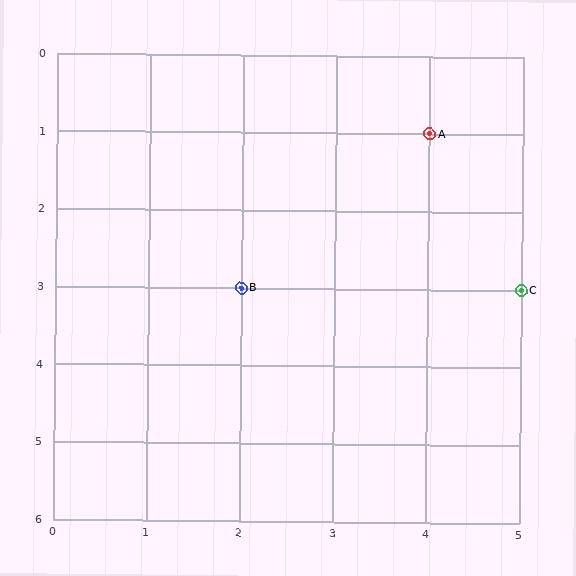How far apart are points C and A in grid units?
Points C and A are 1 column and 2 rows apart (about 2.2 grid units diagonally).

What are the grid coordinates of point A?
Point A is at grid coordinates (4, 1).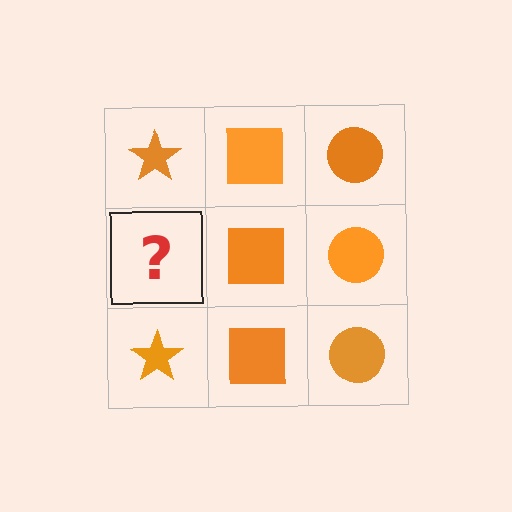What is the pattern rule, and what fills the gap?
The rule is that each column has a consistent shape. The gap should be filled with an orange star.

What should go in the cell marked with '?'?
The missing cell should contain an orange star.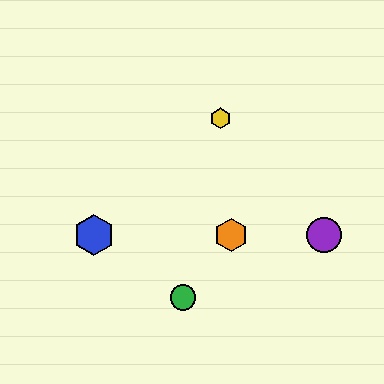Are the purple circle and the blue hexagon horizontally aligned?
Yes, both are at y≈235.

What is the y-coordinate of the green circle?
The green circle is at y≈297.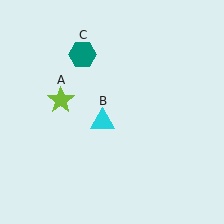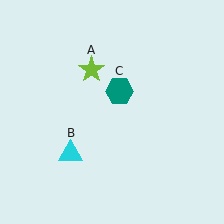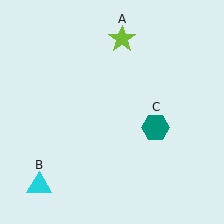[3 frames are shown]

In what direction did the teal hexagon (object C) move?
The teal hexagon (object C) moved down and to the right.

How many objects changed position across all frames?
3 objects changed position: lime star (object A), cyan triangle (object B), teal hexagon (object C).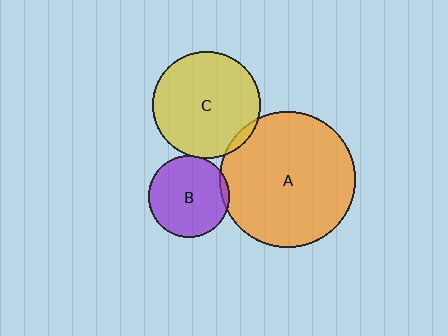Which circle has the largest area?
Circle A (orange).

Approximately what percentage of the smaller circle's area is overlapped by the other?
Approximately 5%.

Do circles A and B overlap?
Yes.